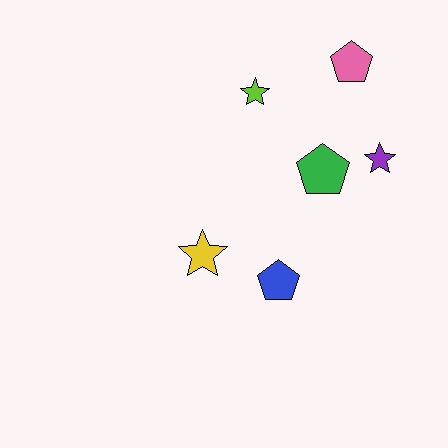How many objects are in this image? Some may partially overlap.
There are 6 objects.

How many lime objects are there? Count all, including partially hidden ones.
There is 1 lime object.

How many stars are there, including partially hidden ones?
There are 3 stars.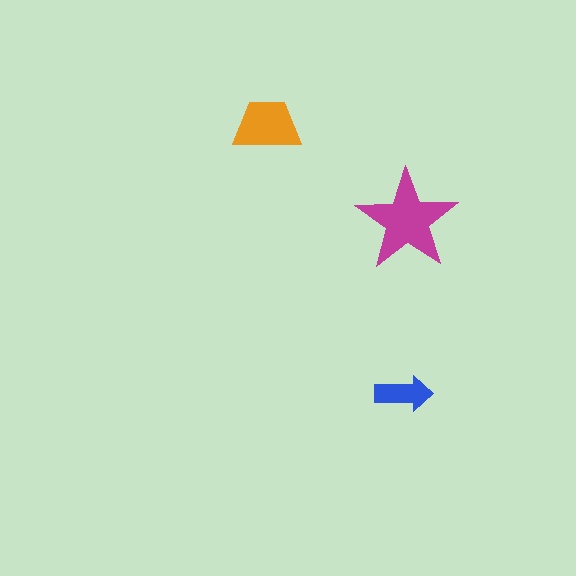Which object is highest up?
The orange trapezoid is topmost.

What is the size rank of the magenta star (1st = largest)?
1st.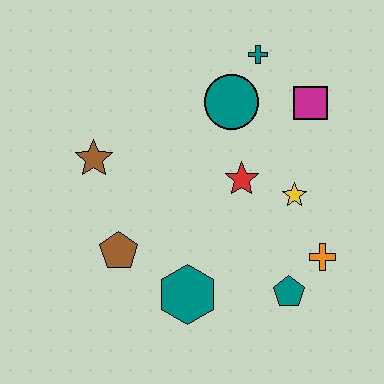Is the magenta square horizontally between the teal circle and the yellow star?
No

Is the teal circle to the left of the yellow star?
Yes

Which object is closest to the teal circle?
The teal cross is closest to the teal circle.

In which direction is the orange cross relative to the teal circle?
The orange cross is below the teal circle.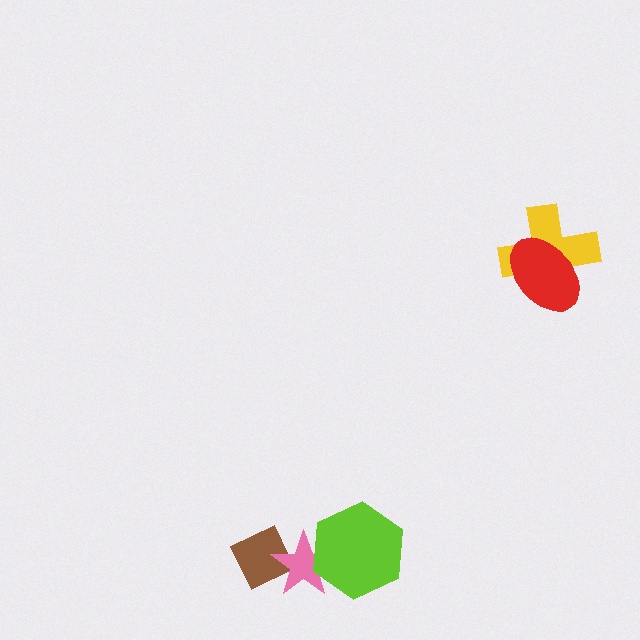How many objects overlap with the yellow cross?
1 object overlaps with the yellow cross.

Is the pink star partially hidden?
Yes, it is partially covered by another shape.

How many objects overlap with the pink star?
2 objects overlap with the pink star.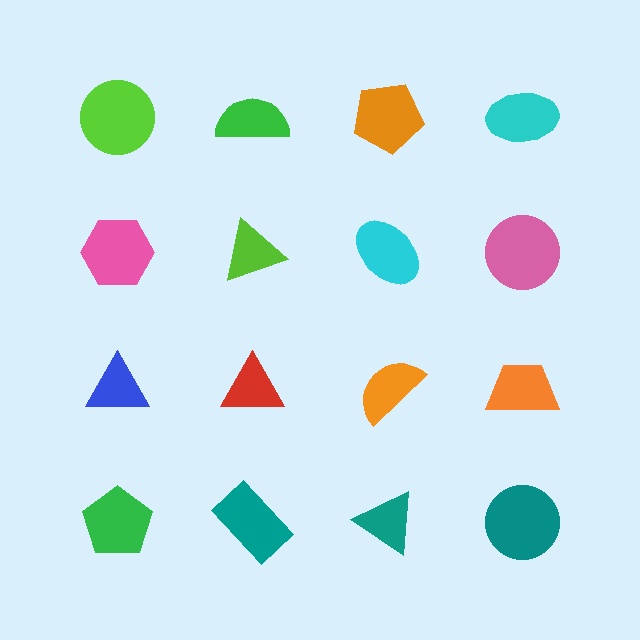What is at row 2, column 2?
A lime triangle.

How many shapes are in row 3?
4 shapes.